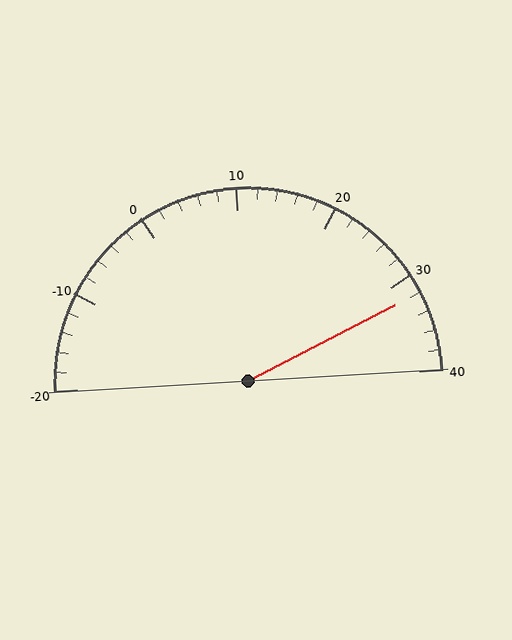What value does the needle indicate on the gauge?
The needle indicates approximately 32.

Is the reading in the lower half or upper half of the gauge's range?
The reading is in the upper half of the range (-20 to 40).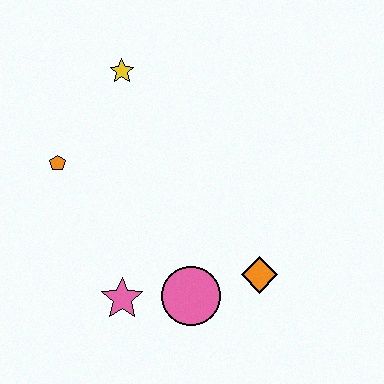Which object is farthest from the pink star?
The yellow star is farthest from the pink star.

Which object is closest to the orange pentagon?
The yellow star is closest to the orange pentagon.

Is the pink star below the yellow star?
Yes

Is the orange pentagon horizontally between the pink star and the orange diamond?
No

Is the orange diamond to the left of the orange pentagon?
No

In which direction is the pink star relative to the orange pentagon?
The pink star is below the orange pentagon.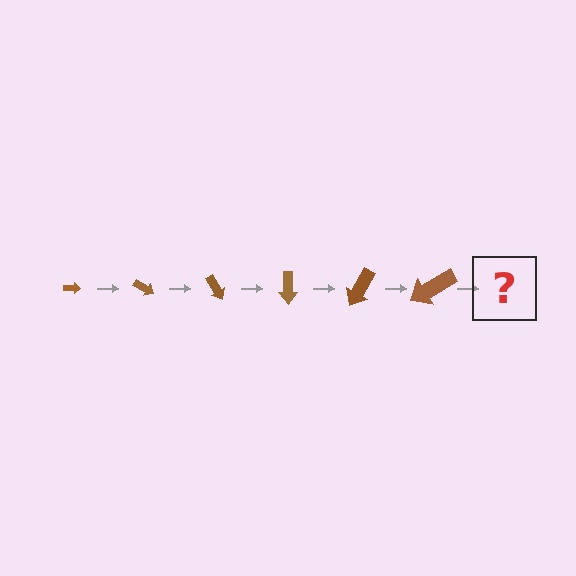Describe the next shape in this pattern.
It should be an arrow, larger than the previous one and rotated 180 degrees from the start.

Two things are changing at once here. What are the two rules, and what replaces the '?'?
The two rules are that the arrow grows larger each step and it rotates 30 degrees each step. The '?' should be an arrow, larger than the previous one and rotated 180 degrees from the start.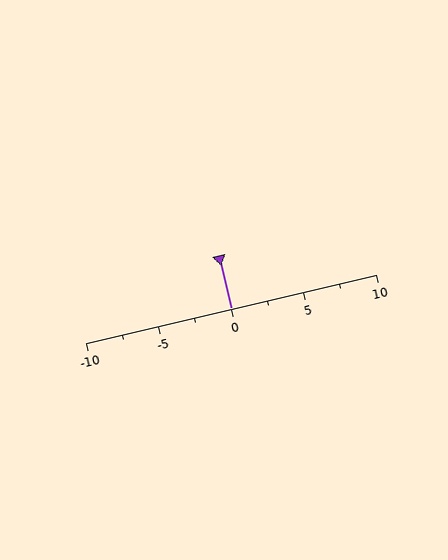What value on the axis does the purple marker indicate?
The marker indicates approximately 0.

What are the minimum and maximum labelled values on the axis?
The axis runs from -10 to 10.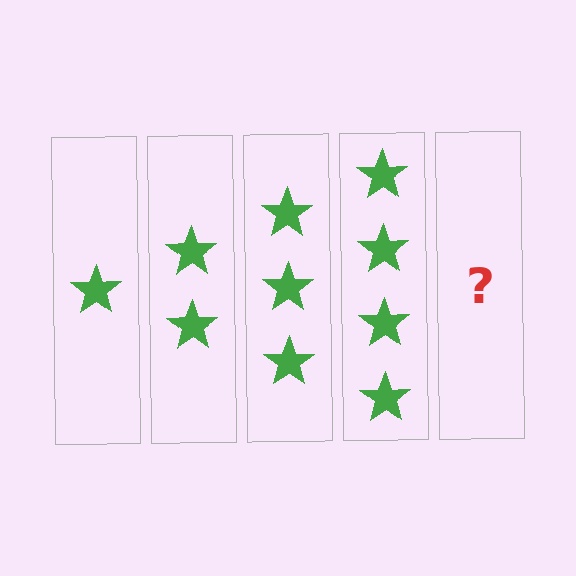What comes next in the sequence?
The next element should be 5 stars.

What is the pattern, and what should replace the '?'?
The pattern is that each step adds one more star. The '?' should be 5 stars.